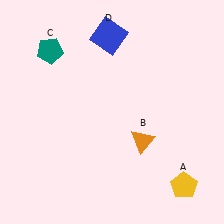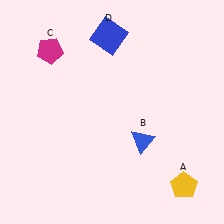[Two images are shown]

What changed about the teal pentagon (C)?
In Image 1, C is teal. In Image 2, it changed to magenta.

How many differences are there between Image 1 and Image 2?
There are 2 differences between the two images.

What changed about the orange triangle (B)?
In Image 1, B is orange. In Image 2, it changed to blue.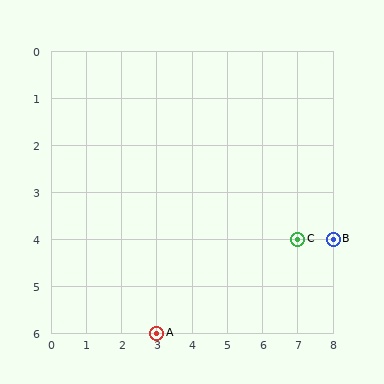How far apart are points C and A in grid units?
Points C and A are 4 columns and 2 rows apart (about 4.5 grid units diagonally).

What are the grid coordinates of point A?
Point A is at grid coordinates (3, 6).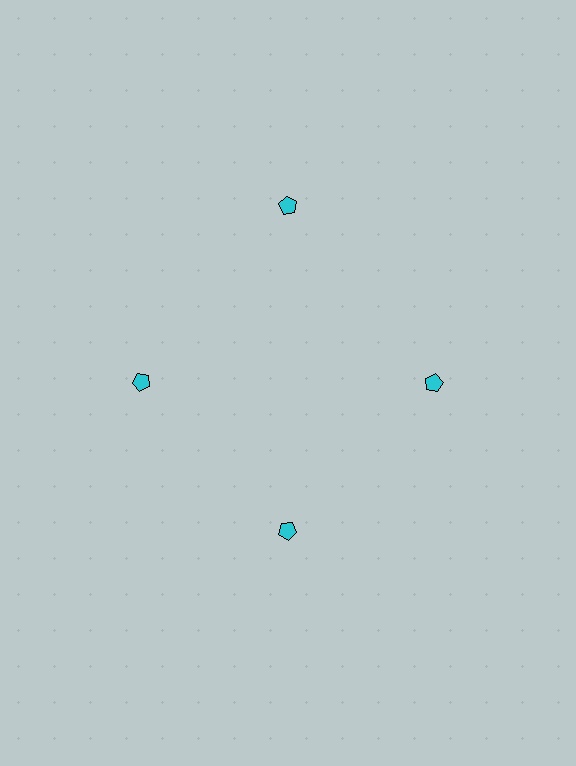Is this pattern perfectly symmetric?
No. The 4 cyan pentagons are arranged in a ring, but one element near the 12 o'clock position is pushed outward from the center, breaking the 4-fold rotational symmetry.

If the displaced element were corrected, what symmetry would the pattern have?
It would have 4-fold rotational symmetry — the pattern would map onto itself every 90 degrees.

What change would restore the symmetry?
The symmetry would be restored by moving it inward, back onto the ring so that all 4 pentagons sit at equal angles and equal distance from the center.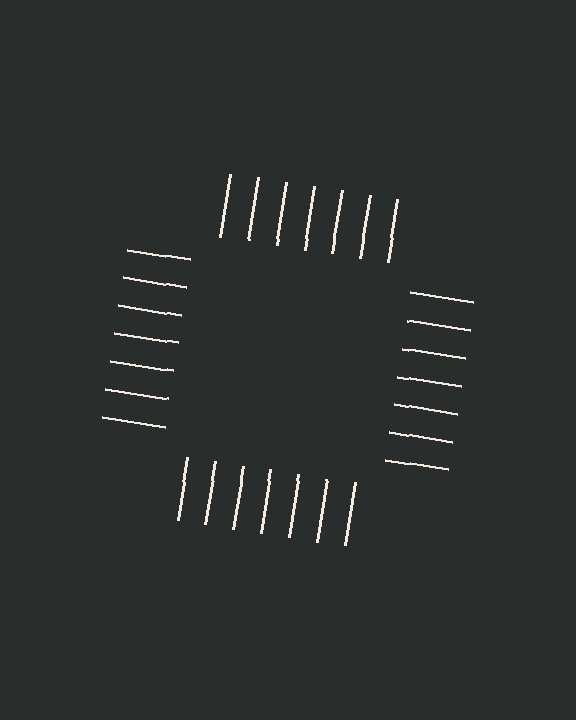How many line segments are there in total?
28 — 7 along each of the 4 edges.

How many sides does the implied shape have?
4 sides — the line-ends trace a square.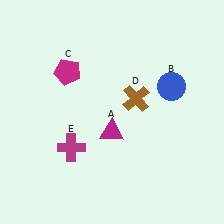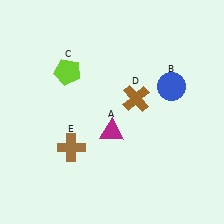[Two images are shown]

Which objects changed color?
C changed from magenta to lime. E changed from magenta to brown.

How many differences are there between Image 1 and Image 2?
There are 2 differences between the two images.